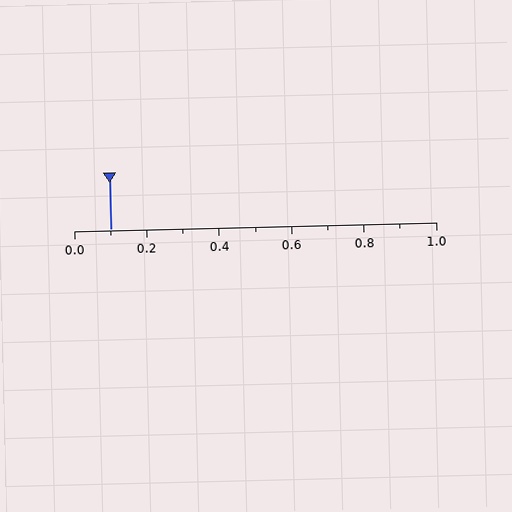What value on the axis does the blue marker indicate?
The marker indicates approximately 0.1.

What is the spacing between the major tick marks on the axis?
The major ticks are spaced 0.2 apart.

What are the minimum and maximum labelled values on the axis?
The axis runs from 0.0 to 1.0.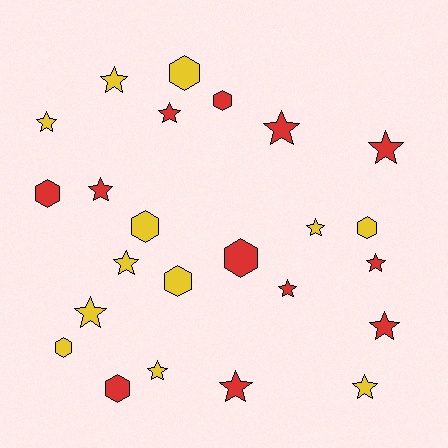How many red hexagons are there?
There are 4 red hexagons.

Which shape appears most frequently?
Star, with 15 objects.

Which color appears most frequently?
Yellow, with 12 objects.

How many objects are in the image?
There are 24 objects.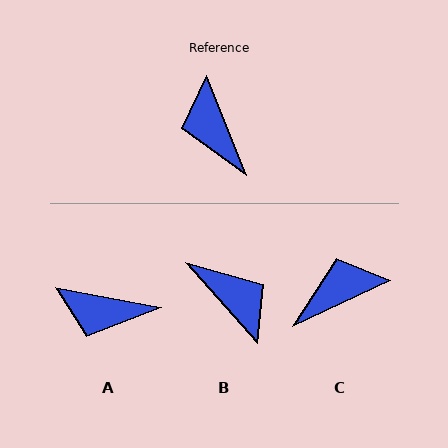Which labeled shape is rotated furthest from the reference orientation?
B, about 160 degrees away.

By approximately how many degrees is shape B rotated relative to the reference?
Approximately 160 degrees clockwise.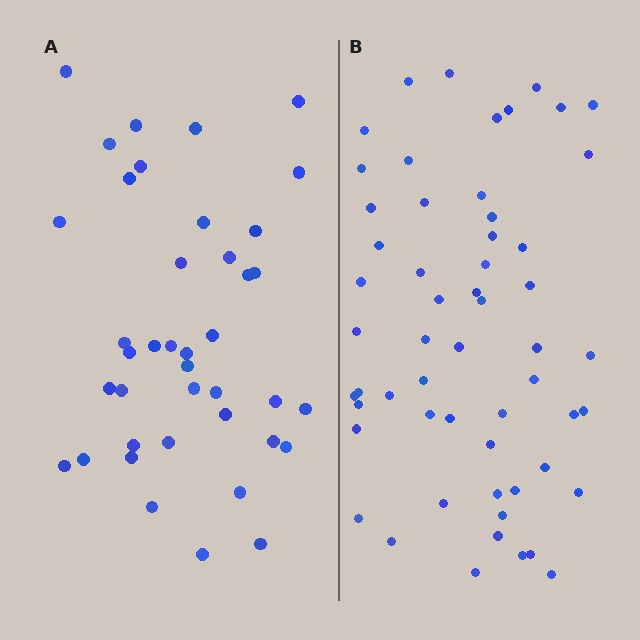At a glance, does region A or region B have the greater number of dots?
Region B (the right region) has more dots.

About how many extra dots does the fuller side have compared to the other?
Region B has approximately 15 more dots than region A.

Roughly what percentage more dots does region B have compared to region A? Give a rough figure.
About 40% more.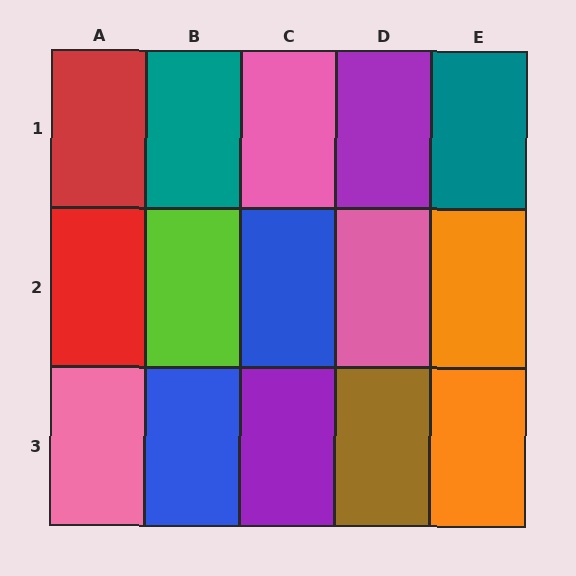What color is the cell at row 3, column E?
Orange.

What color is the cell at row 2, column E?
Orange.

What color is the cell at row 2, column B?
Lime.